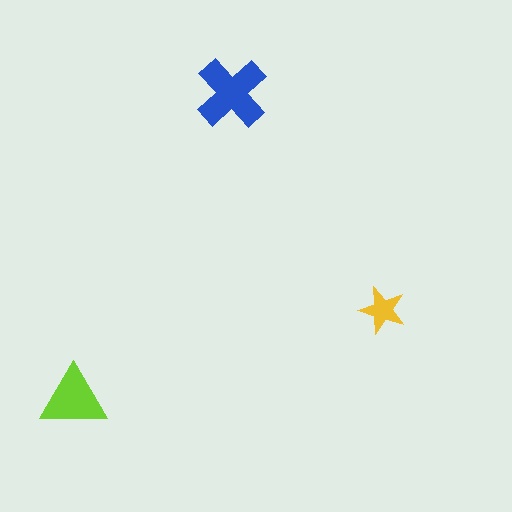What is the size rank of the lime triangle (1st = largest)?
2nd.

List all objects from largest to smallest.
The blue cross, the lime triangle, the yellow star.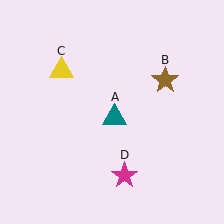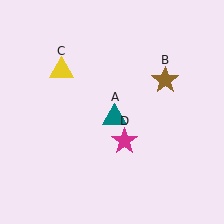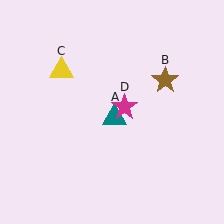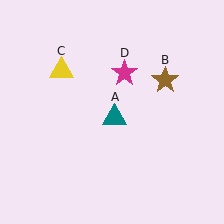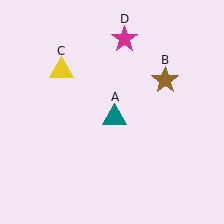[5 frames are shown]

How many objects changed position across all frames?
1 object changed position: magenta star (object D).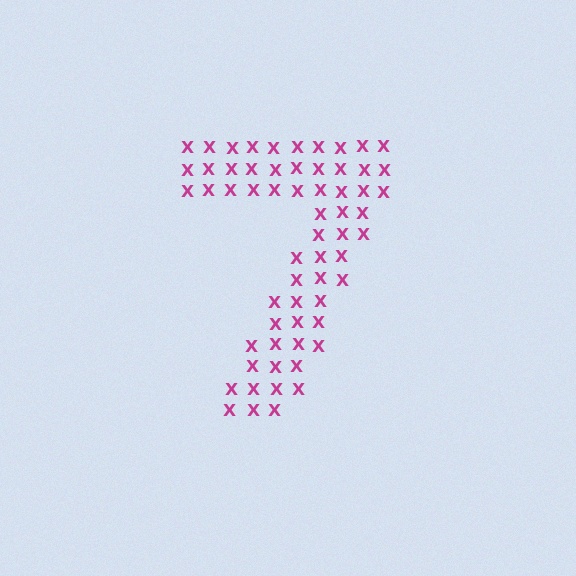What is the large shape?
The large shape is the digit 7.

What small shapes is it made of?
It is made of small letter X's.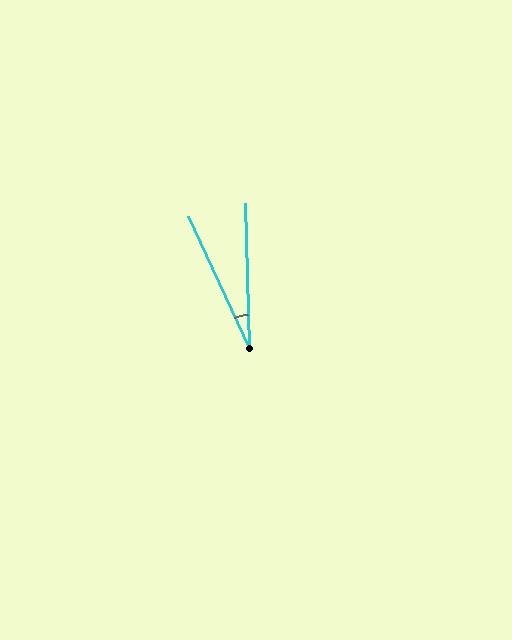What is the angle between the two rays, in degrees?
Approximately 23 degrees.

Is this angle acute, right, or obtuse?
It is acute.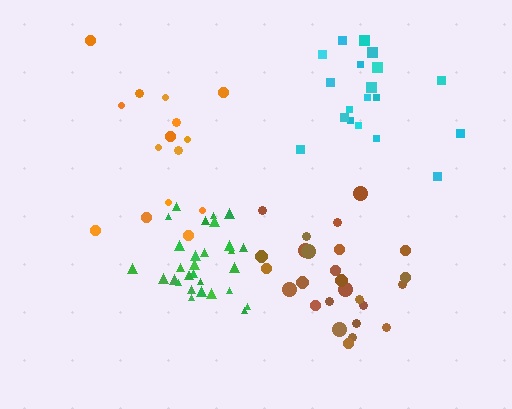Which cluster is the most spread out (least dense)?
Orange.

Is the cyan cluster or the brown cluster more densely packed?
Brown.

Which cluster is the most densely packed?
Green.